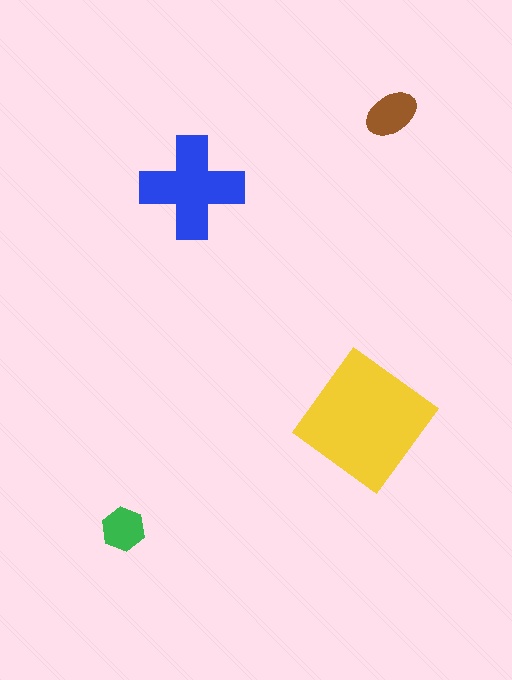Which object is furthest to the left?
The green hexagon is leftmost.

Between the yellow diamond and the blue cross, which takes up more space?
The yellow diamond.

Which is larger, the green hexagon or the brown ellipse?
The brown ellipse.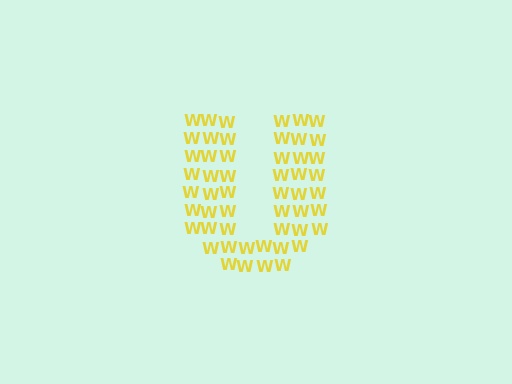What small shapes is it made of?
It is made of small letter W's.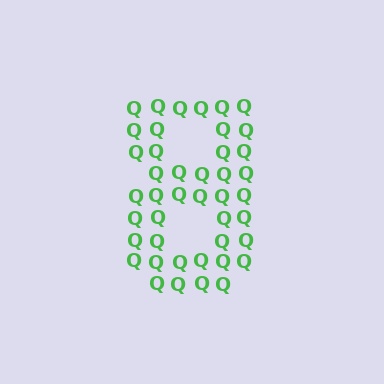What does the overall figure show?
The overall figure shows the digit 8.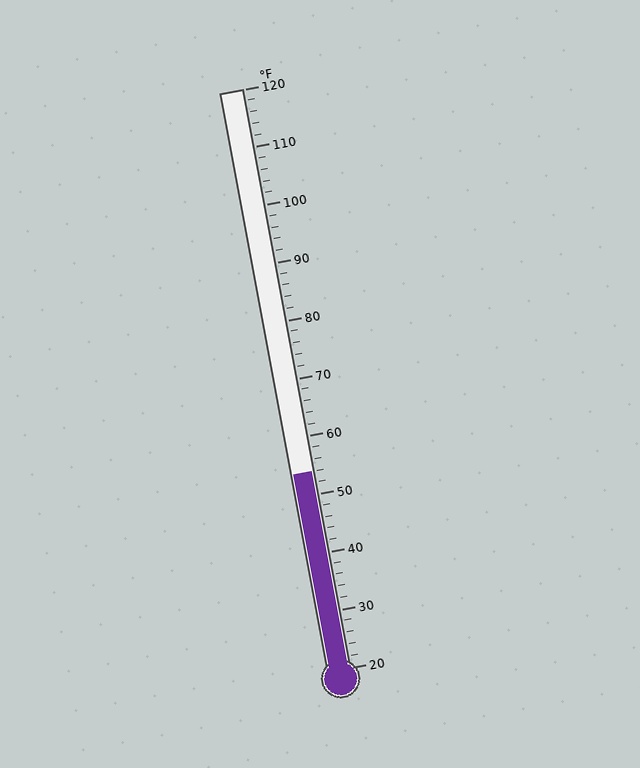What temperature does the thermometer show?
The thermometer shows approximately 54°F.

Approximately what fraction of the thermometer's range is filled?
The thermometer is filled to approximately 35% of its range.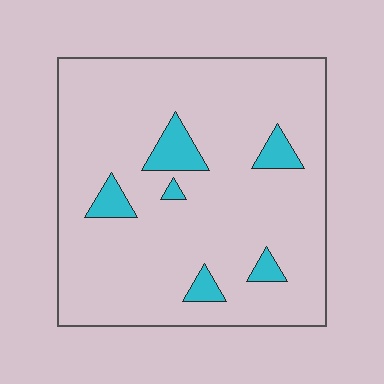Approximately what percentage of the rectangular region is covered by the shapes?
Approximately 10%.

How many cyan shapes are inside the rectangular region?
6.